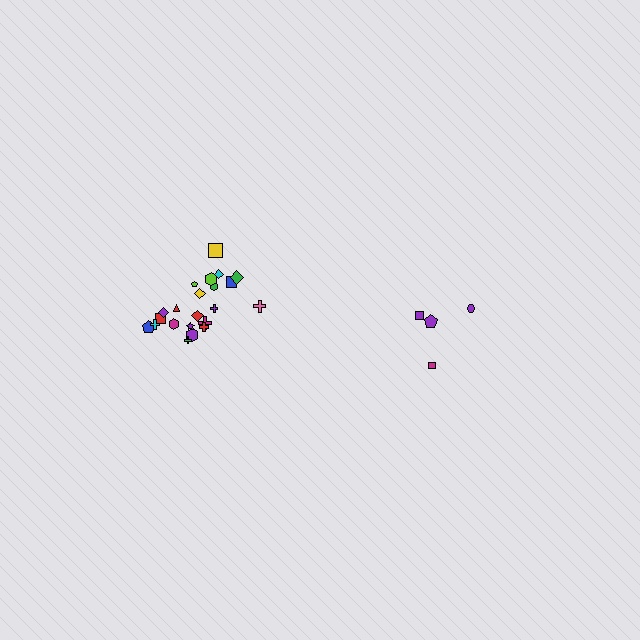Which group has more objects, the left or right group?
The left group.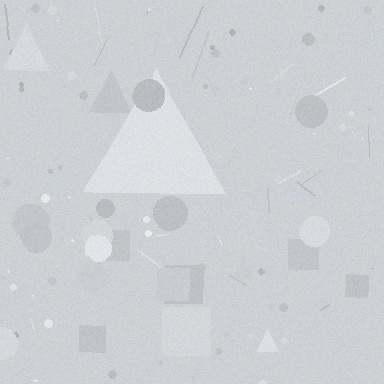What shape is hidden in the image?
A triangle is hidden in the image.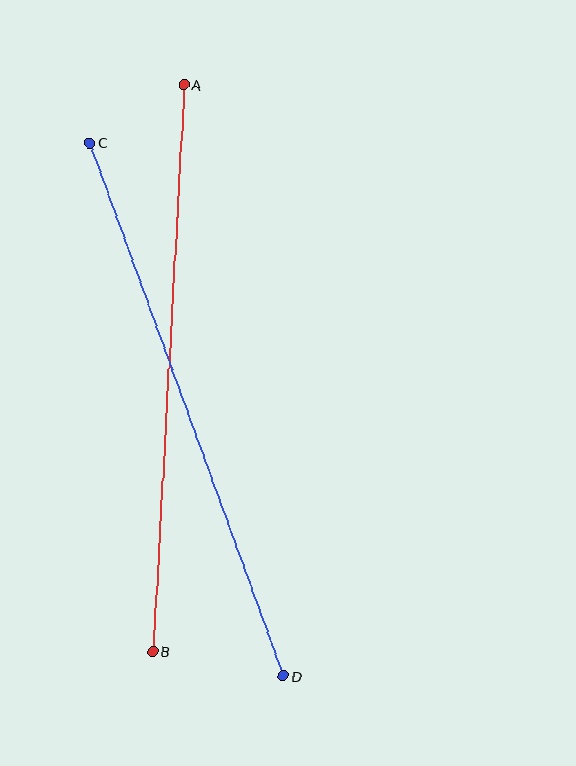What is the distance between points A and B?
The distance is approximately 568 pixels.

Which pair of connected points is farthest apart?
Points A and B are farthest apart.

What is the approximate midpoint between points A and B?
The midpoint is at approximately (168, 368) pixels.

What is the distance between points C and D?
The distance is approximately 567 pixels.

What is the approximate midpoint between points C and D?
The midpoint is at approximately (187, 409) pixels.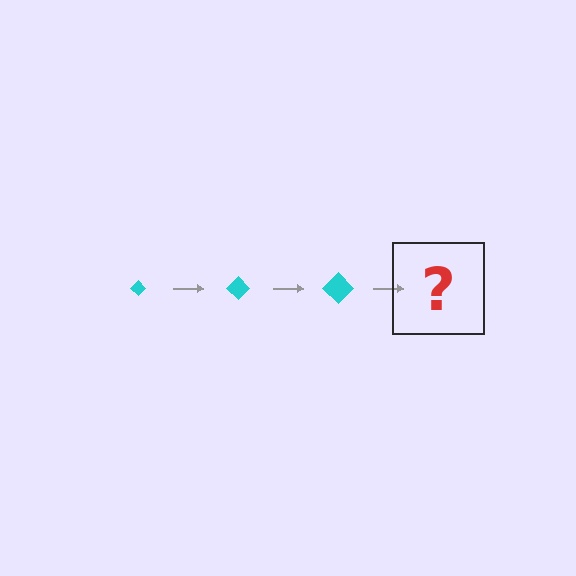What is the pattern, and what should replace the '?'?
The pattern is that the diamond gets progressively larger each step. The '?' should be a cyan diamond, larger than the previous one.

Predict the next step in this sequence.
The next step is a cyan diamond, larger than the previous one.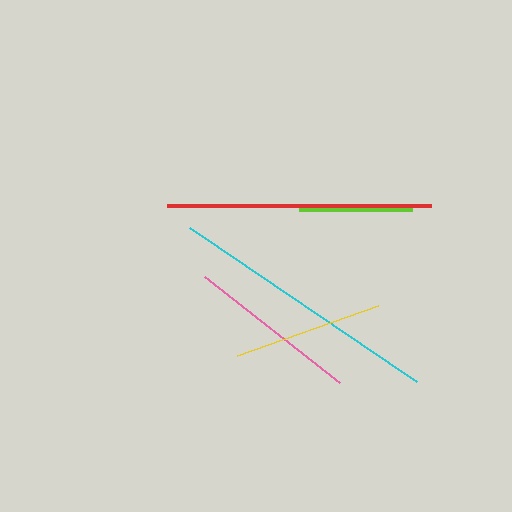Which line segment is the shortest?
The lime line is the shortest at approximately 113 pixels.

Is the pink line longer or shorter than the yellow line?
The pink line is longer than the yellow line.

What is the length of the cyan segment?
The cyan segment is approximately 275 pixels long.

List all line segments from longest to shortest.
From longest to shortest: cyan, red, pink, yellow, lime.